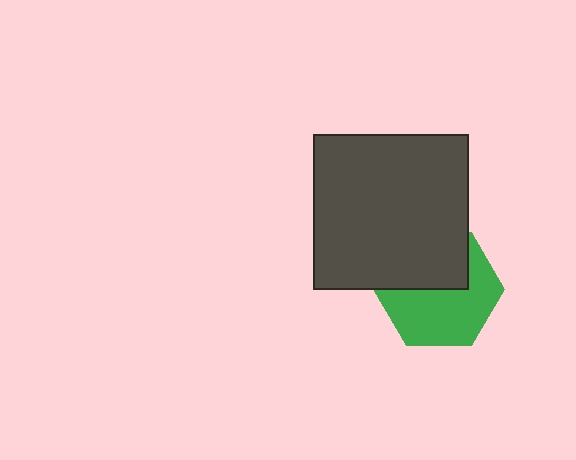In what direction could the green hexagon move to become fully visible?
The green hexagon could move down. That would shift it out from behind the dark gray square entirely.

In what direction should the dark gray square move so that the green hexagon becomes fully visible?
The dark gray square should move up. That is the shortest direction to clear the overlap and leave the green hexagon fully visible.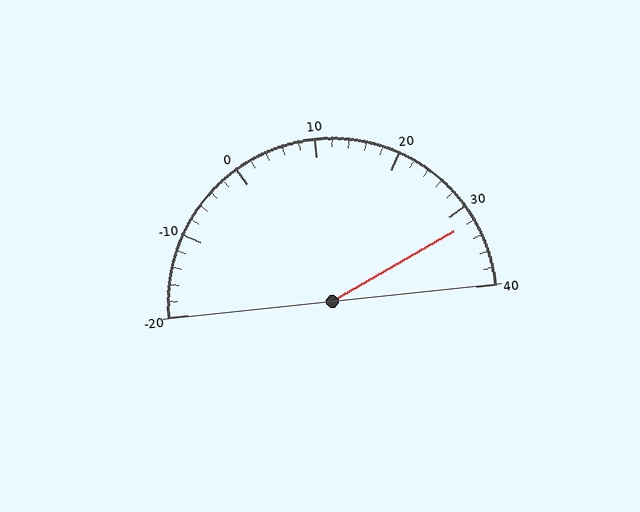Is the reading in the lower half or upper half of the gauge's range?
The reading is in the upper half of the range (-20 to 40).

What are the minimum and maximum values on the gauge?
The gauge ranges from -20 to 40.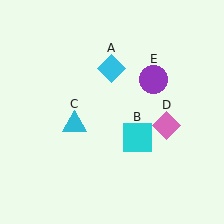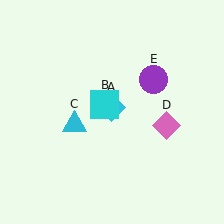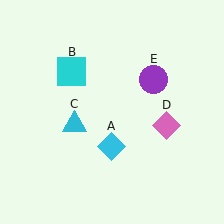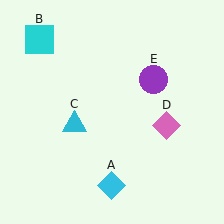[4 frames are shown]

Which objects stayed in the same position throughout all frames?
Cyan triangle (object C) and pink diamond (object D) and purple circle (object E) remained stationary.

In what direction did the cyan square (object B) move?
The cyan square (object B) moved up and to the left.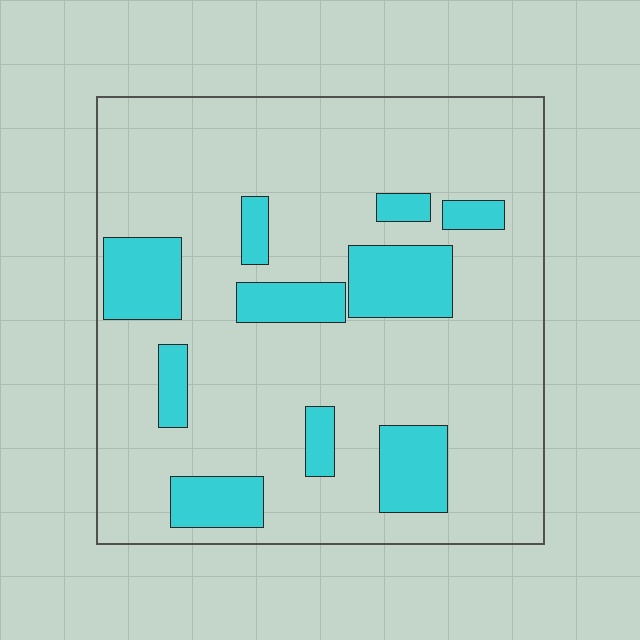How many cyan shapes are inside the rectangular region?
10.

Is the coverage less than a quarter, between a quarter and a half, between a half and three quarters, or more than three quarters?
Less than a quarter.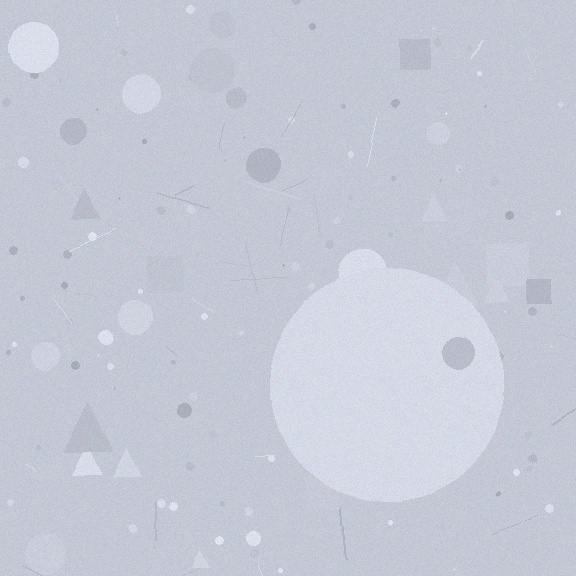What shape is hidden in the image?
A circle is hidden in the image.